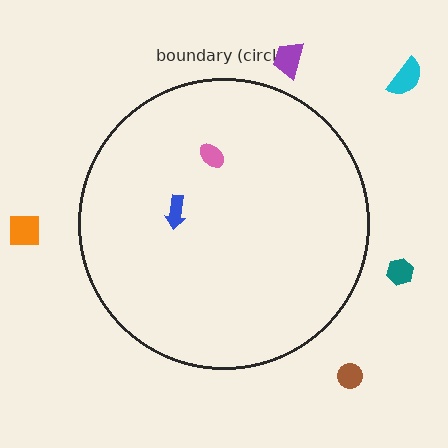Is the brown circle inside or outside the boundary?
Outside.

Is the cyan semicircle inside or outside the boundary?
Outside.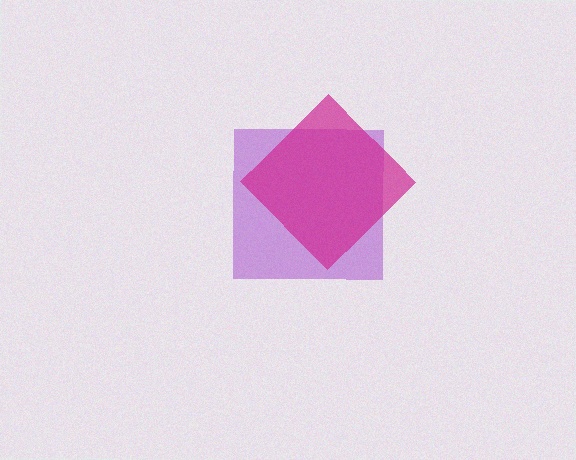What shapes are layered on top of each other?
The layered shapes are: a purple square, a magenta diamond.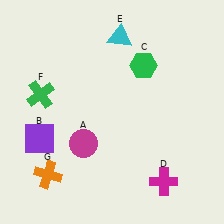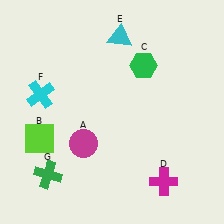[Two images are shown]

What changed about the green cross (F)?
In Image 1, F is green. In Image 2, it changed to cyan.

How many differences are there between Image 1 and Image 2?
There are 3 differences between the two images.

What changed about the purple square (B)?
In Image 1, B is purple. In Image 2, it changed to lime.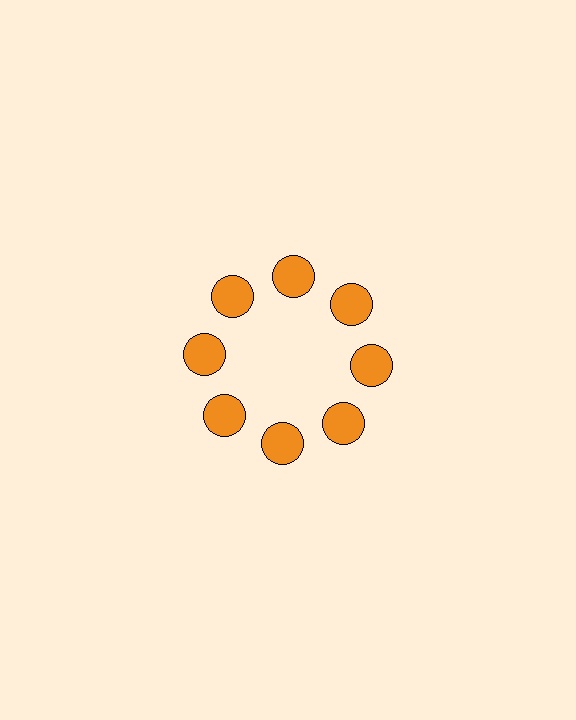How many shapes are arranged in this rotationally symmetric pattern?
There are 8 shapes, arranged in 8 groups of 1.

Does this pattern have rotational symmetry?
Yes, this pattern has 8-fold rotational symmetry. It looks the same after rotating 45 degrees around the center.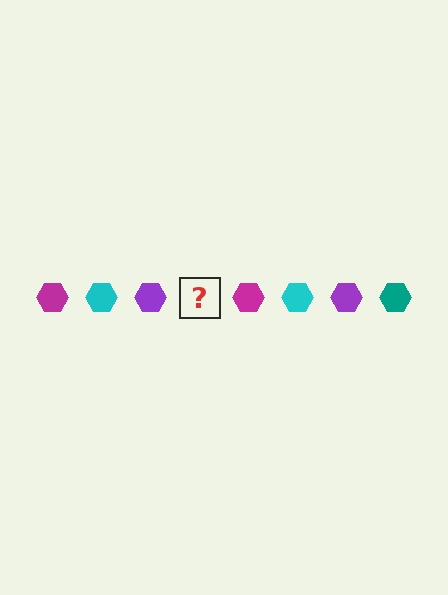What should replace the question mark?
The question mark should be replaced with a teal hexagon.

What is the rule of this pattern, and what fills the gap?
The rule is that the pattern cycles through magenta, cyan, purple, teal hexagons. The gap should be filled with a teal hexagon.